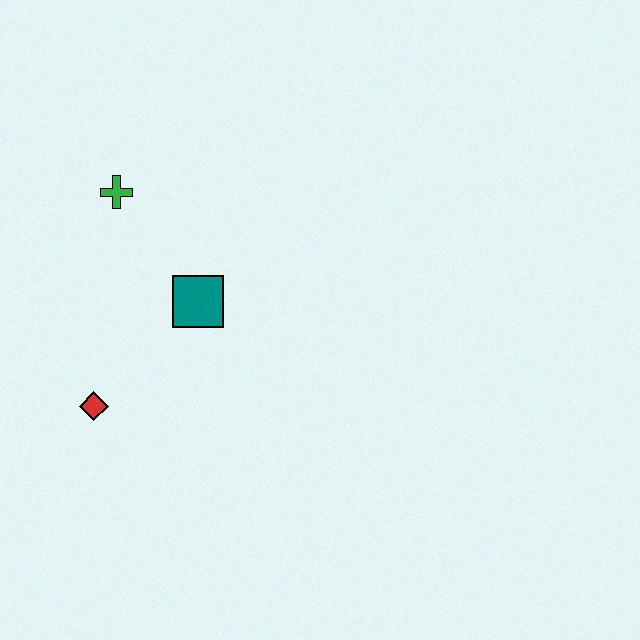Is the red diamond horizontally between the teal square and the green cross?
No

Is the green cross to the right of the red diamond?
Yes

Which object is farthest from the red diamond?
The green cross is farthest from the red diamond.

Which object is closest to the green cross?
The teal square is closest to the green cross.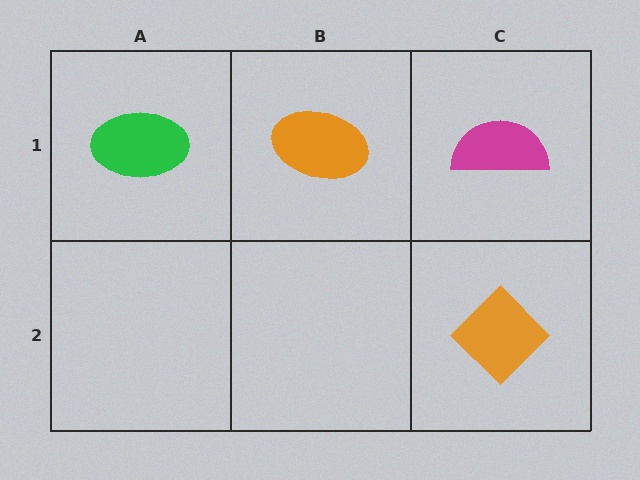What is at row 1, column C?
A magenta semicircle.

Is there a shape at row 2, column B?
No, that cell is empty.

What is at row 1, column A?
A green ellipse.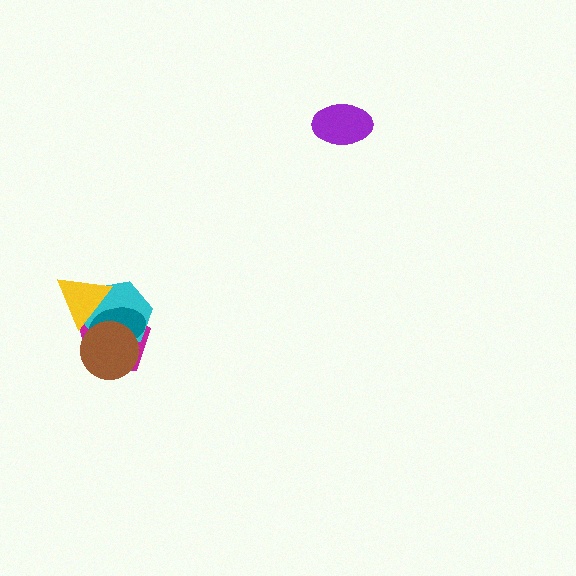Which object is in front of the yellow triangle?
The teal ellipse is in front of the yellow triangle.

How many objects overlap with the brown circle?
3 objects overlap with the brown circle.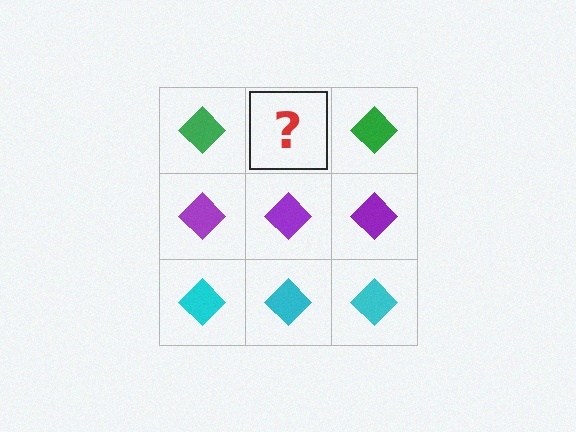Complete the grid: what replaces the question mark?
The question mark should be replaced with a green diamond.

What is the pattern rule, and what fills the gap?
The rule is that each row has a consistent color. The gap should be filled with a green diamond.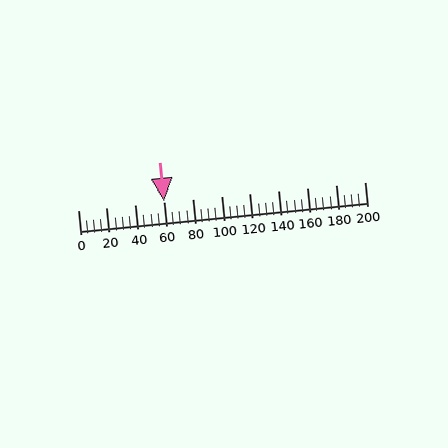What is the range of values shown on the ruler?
The ruler shows values from 0 to 200.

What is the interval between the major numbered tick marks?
The major tick marks are spaced 20 units apart.